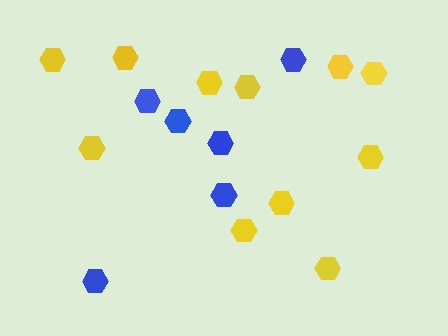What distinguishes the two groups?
There are 2 groups: one group of blue hexagons (6) and one group of yellow hexagons (11).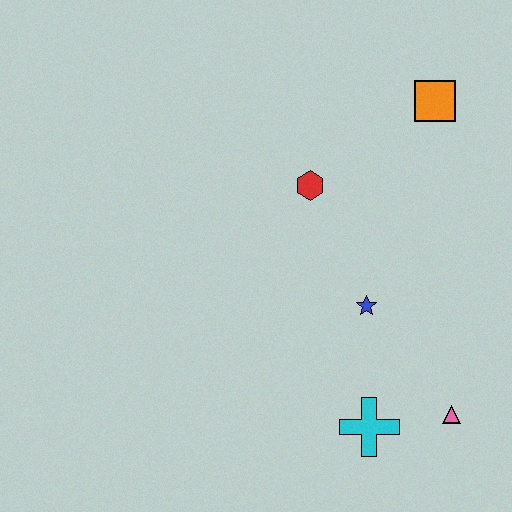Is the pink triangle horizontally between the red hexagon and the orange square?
No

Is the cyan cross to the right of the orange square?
No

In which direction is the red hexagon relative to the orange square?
The red hexagon is to the left of the orange square.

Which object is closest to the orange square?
The red hexagon is closest to the orange square.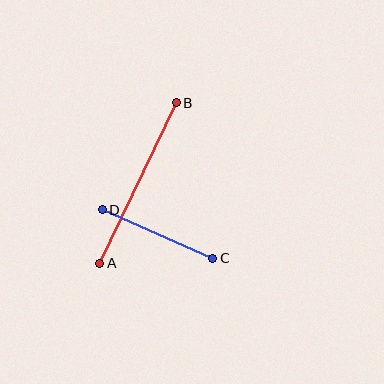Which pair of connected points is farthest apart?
Points A and B are farthest apart.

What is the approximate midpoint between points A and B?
The midpoint is at approximately (138, 183) pixels.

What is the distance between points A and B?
The distance is approximately 178 pixels.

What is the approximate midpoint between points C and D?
The midpoint is at approximately (157, 234) pixels.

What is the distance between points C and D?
The distance is approximately 120 pixels.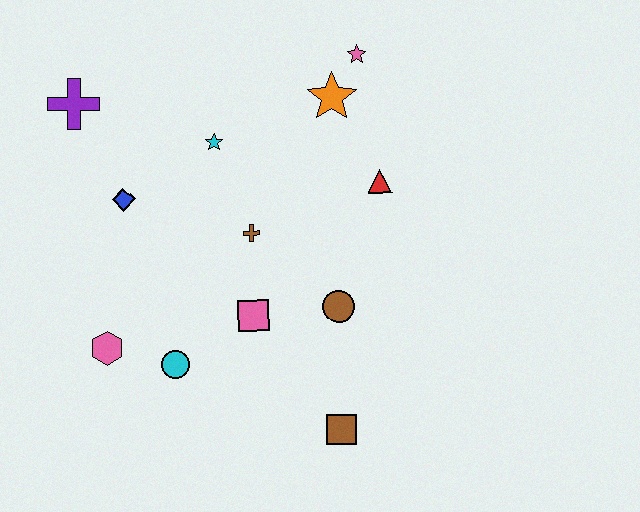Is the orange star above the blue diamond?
Yes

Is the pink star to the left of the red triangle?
Yes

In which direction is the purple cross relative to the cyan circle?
The purple cross is above the cyan circle.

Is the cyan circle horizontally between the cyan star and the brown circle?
No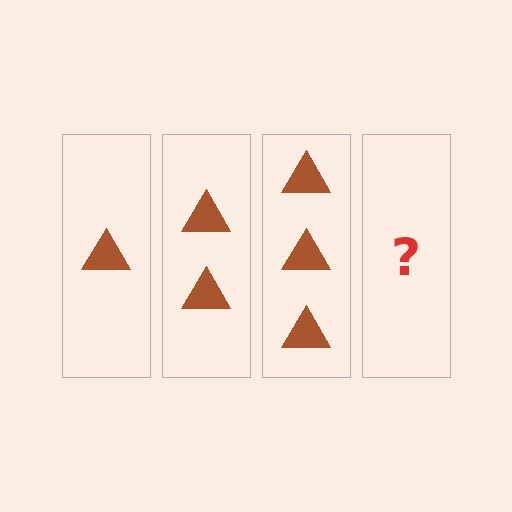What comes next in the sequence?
The next element should be 4 triangles.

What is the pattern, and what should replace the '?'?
The pattern is that each step adds one more triangle. The '?' should be 4 triangles.